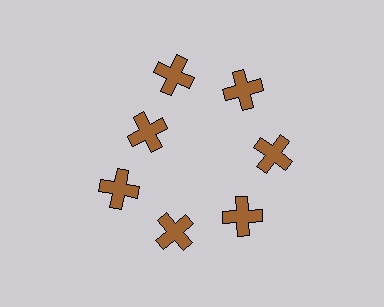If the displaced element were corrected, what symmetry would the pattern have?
It would have 7-fold rotational symmetry — the pattern would map onto itself every 51 degrees.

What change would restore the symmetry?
The symmetry would be restored by moving it outward, back onto the ring so that all 7 crosses sit at equal angles and equal distance from the center.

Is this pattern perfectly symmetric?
No. The 7 brown crosses are arranged in a ring, but one element near the 10 o'clock position is pulled inward toward the center, breaking the 7-fold rotational symmetry.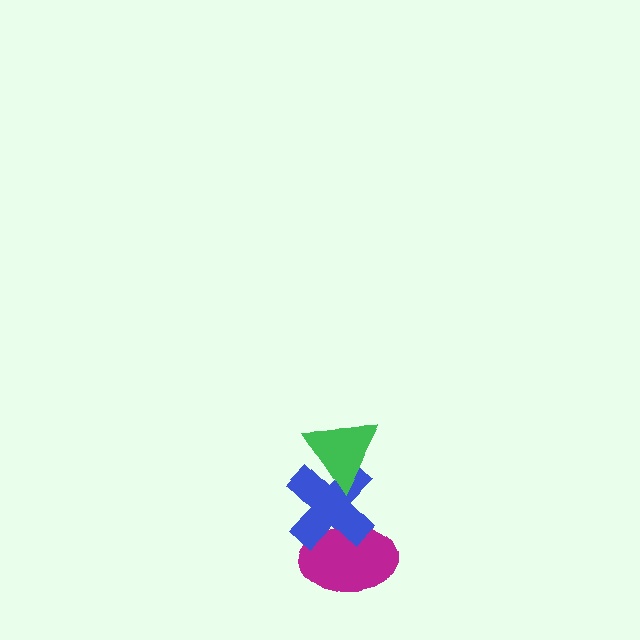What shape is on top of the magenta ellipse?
The blue cross is on top of the magenta ellipse.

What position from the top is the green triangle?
The green triangle is 1st from the top.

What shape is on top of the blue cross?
The green triangle is on top of the blue cross.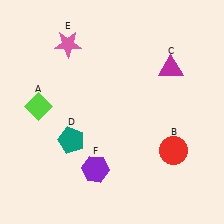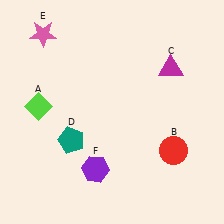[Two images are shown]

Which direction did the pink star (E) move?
The pink star (E) moved left.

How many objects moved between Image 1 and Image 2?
1 object moved between the two images.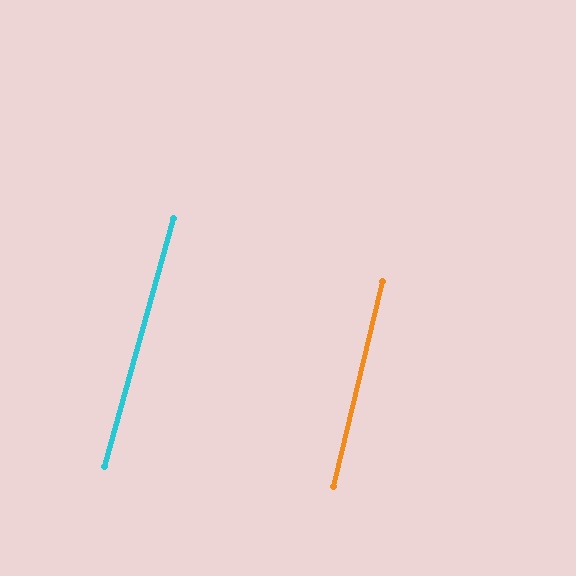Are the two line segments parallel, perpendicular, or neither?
Parallel — their directions differ by only 2.0°.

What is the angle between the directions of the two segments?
Approximately 2 degrees.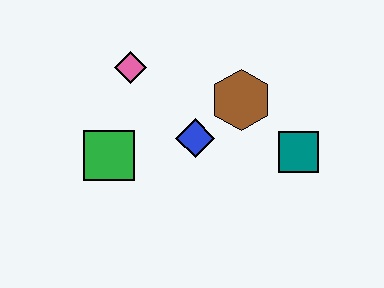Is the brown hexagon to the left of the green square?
No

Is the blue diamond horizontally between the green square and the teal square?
Yes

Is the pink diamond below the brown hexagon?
No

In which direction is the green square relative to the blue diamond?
The green square is to the left of the blue diamond.